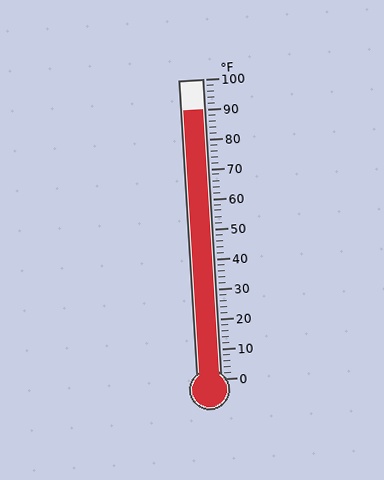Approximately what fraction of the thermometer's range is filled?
The thermometer is filled to approximately 90% of its range.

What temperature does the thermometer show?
The thermometer shows approximately 90°F.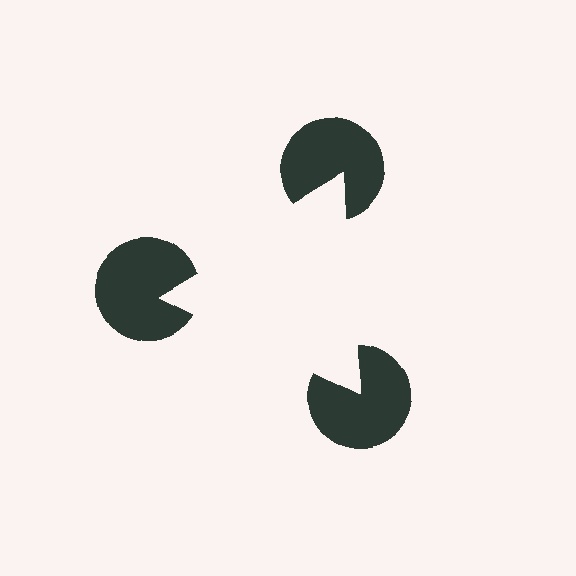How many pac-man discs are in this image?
There are 3 — one at each vertex of the illusory triangle.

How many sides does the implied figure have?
3 sides.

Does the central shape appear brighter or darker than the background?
It typically appears slightly brighter than the background, even though no actual brightness change is drawn.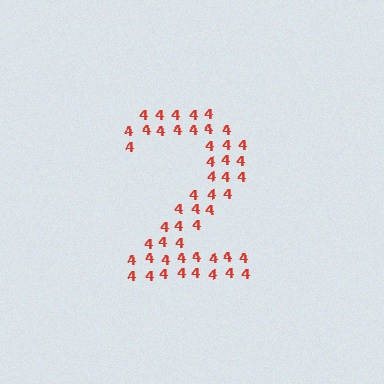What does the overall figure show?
The overall figure shows the digit 2.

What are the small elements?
The small elements are digit 4's.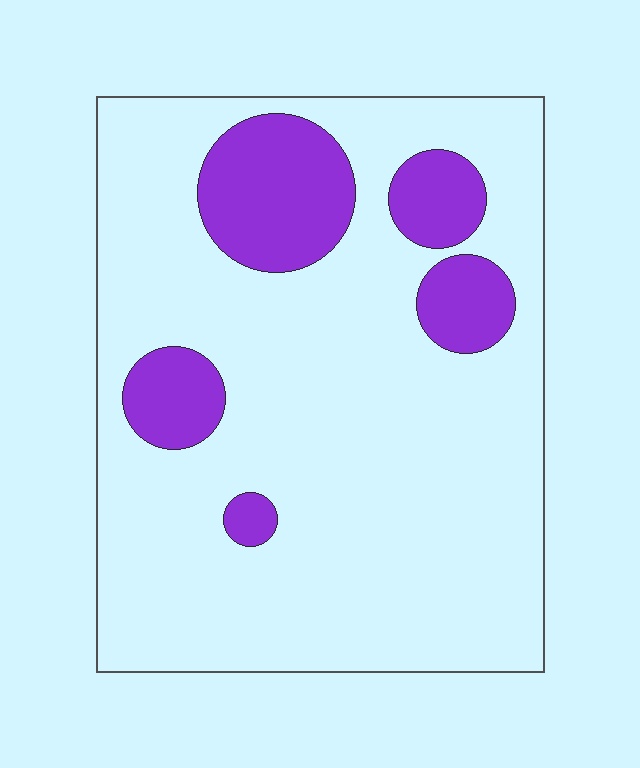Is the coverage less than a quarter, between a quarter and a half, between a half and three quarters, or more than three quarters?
Less than a quarter.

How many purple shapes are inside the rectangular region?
5.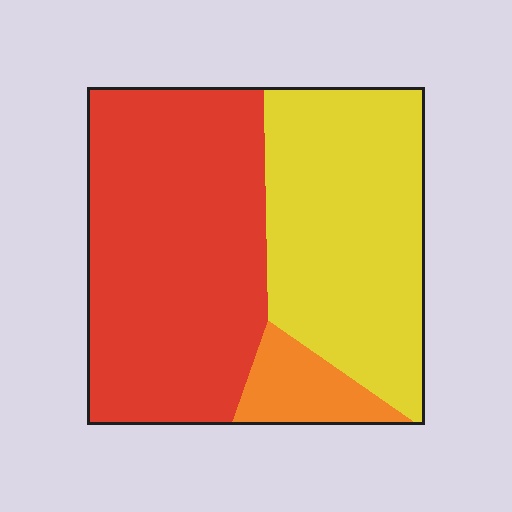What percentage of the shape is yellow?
Yellow covers 40% of the shape.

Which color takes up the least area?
Orange, at roughly 10%.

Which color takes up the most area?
Red, at roughly 50%.